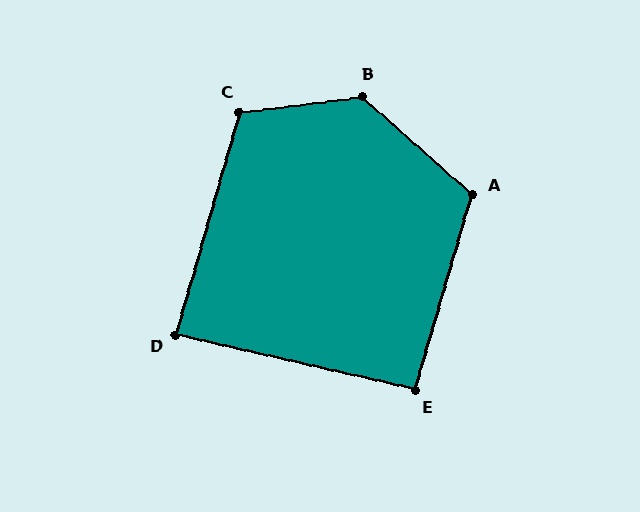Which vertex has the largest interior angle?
B, at approximately 131 degrees.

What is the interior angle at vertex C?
Approximately 113 degrees (obtuse).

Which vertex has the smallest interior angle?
D, at approximately 87 degrees.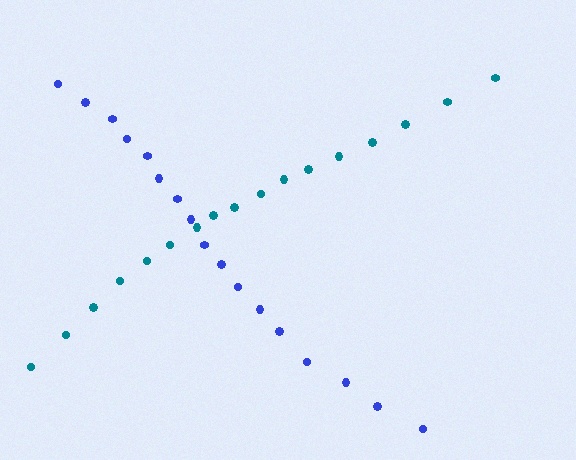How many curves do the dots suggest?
There are 2 distinct paths.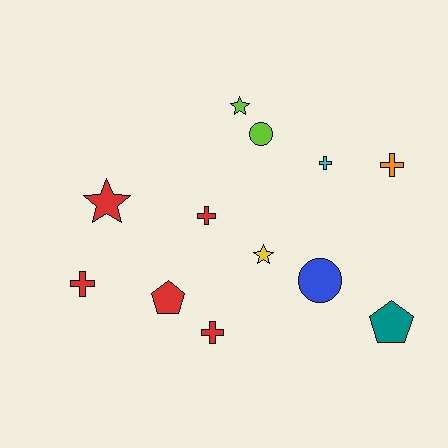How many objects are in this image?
There are 12 objects.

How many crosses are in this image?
There are 5 crosses.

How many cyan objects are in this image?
There is 1 cyan object.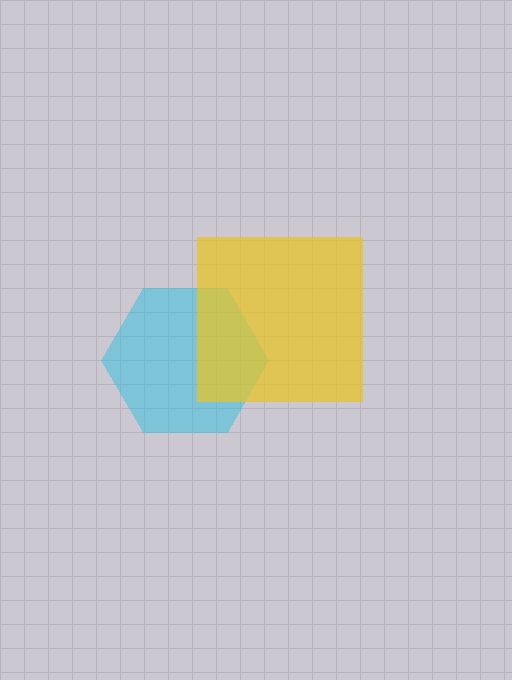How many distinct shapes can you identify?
There are 2 distinct shapes: a cyan hexagon, a yellow square.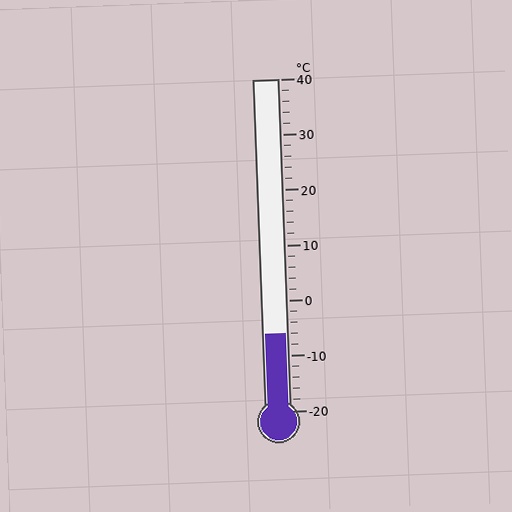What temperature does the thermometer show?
The thermometer shows approximately -6°C.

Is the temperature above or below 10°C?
The temperature is below 10°C.